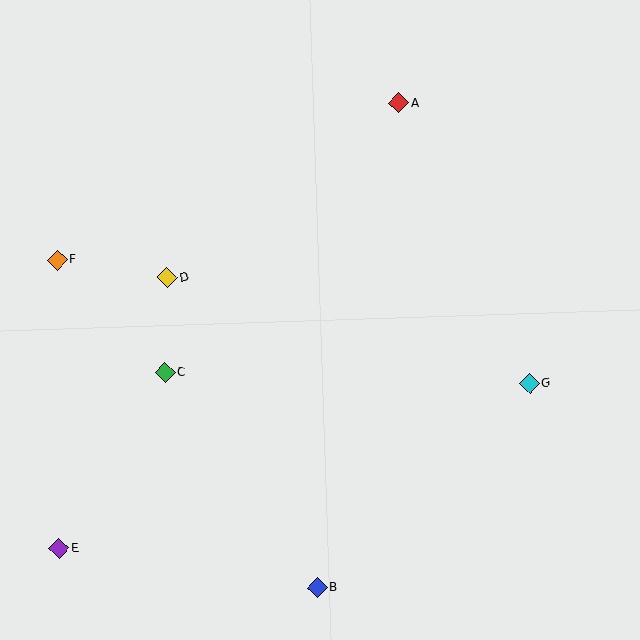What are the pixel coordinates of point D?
Point D is at (167, 278).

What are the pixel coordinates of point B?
Point B is at (317, 588).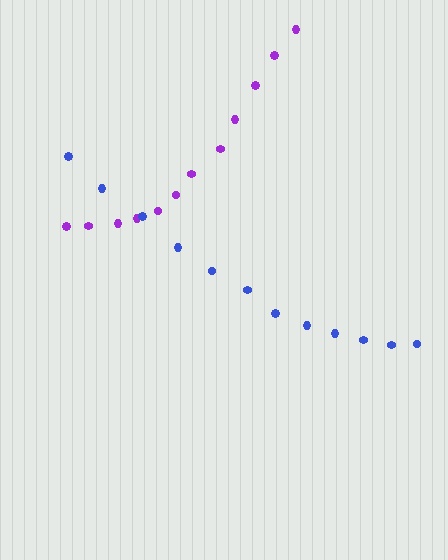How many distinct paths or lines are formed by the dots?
There are 2 distinct paths.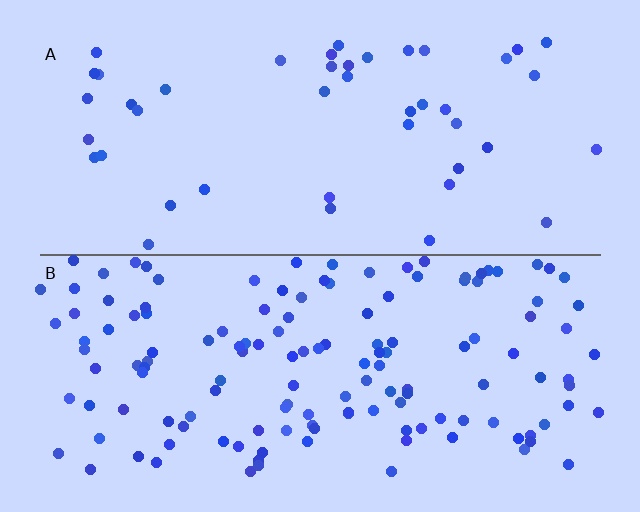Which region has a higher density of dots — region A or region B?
B (the bottom).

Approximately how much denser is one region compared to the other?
Approximately 3.2× — region B over region A.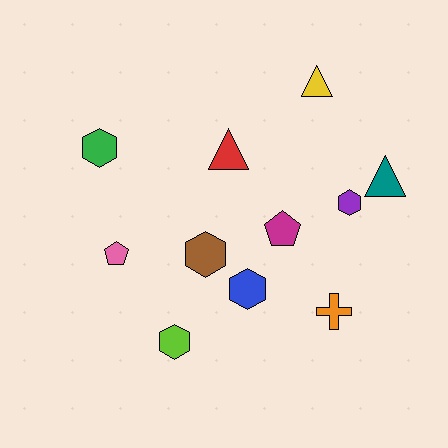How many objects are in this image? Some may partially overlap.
There are 11 objects.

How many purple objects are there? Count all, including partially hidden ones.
There is 1 purple object.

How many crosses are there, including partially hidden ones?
There is 1 cross.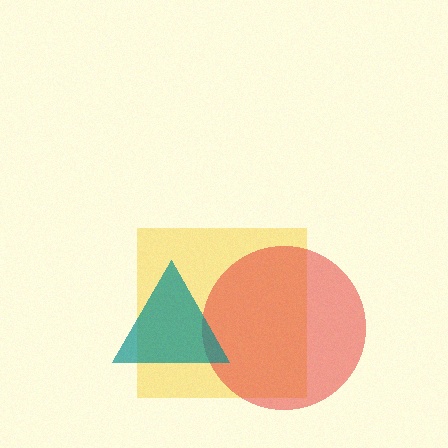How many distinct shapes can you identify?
There are 3 distinct shapes: a yellow square, a red circle, a teal triangle.